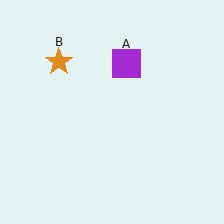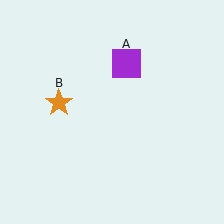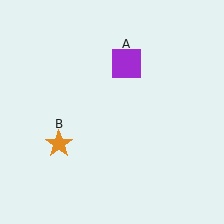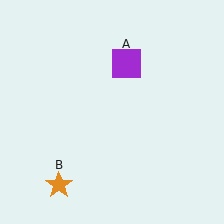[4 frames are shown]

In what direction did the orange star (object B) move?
The orange star (object B) moved down.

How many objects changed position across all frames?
1 object changed position: orange star (object B).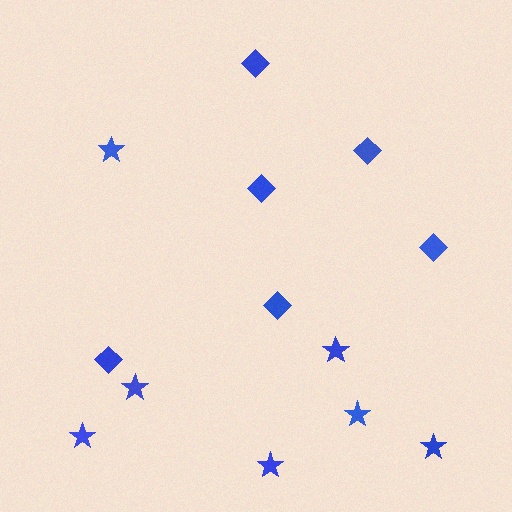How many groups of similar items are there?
There are 2 groups: one group of diamonds (6) and one group of stars (7).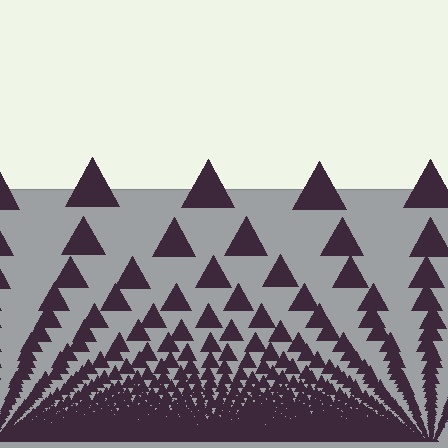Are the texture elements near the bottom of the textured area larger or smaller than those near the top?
Smaller. The gradient is inverted — elements near the bottom are smaller and denser.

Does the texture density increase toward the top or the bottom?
Density increases toward the bottom.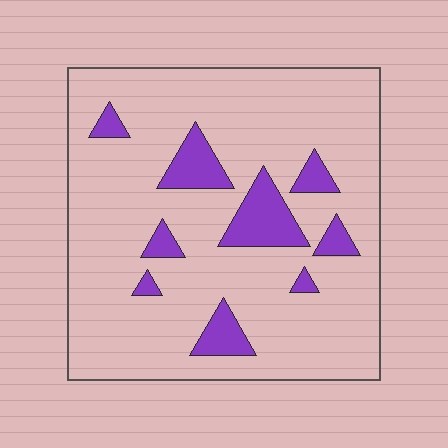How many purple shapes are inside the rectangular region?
9.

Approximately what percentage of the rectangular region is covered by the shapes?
Approximately 15%.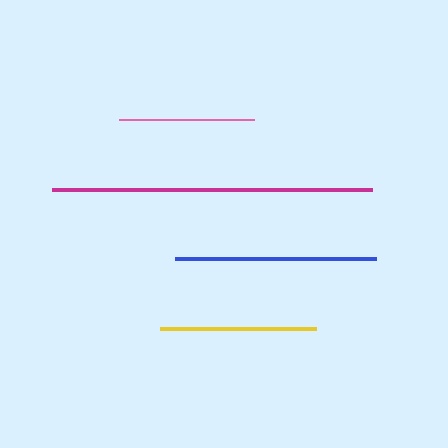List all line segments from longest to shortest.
From longest to shortest: magenta, blue, yellow, pink.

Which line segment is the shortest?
The pink line is the shortest at approximately 134 pixels.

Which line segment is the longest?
The magenta line is the longest at approximately 319 pixels.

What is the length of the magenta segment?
The magenta segment is approximately 319 pixels long.